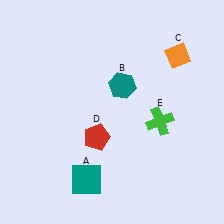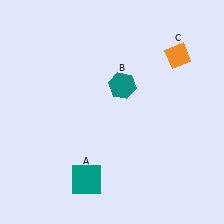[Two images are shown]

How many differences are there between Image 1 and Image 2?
There are 2 differences between the two images.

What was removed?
The green cross (E), the red pentagon (D) were removed in Image 2.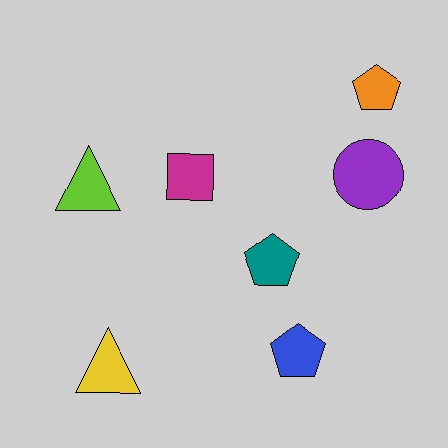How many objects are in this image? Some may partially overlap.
There are 7 objects.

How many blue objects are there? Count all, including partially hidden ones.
There is 1 blue object.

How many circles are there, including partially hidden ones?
There is 1 circle.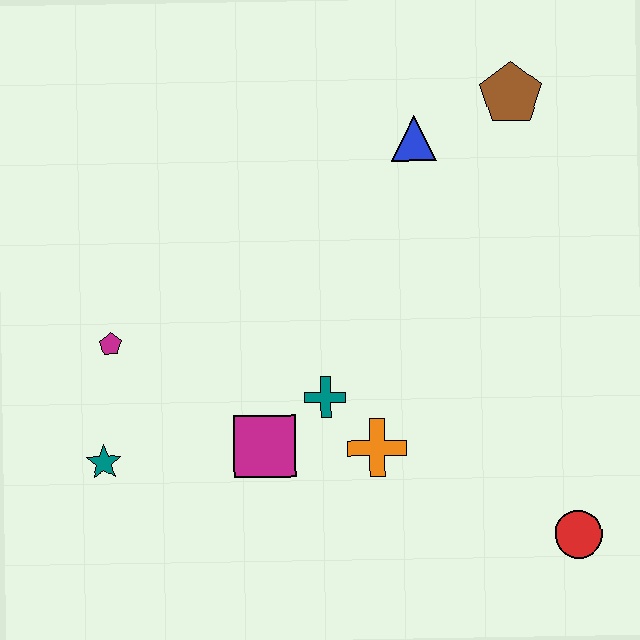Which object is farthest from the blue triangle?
The teal star is farthest from the blue triangle.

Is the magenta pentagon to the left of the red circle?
Yes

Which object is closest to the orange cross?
The teal cross is closest to the orange cross.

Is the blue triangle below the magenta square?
No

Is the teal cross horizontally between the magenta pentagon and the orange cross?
Yes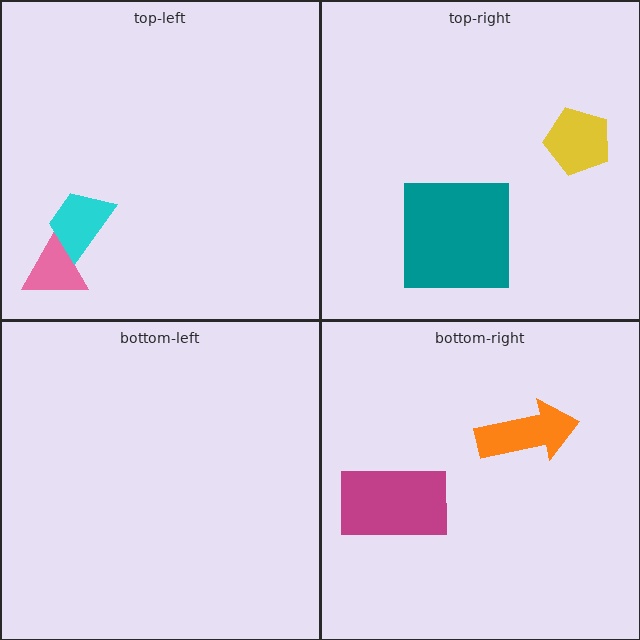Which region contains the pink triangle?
The top-left region.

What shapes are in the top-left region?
The pink triangle, the cyan trapezoid.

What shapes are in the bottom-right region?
The orange arrow, the magenta rectangle.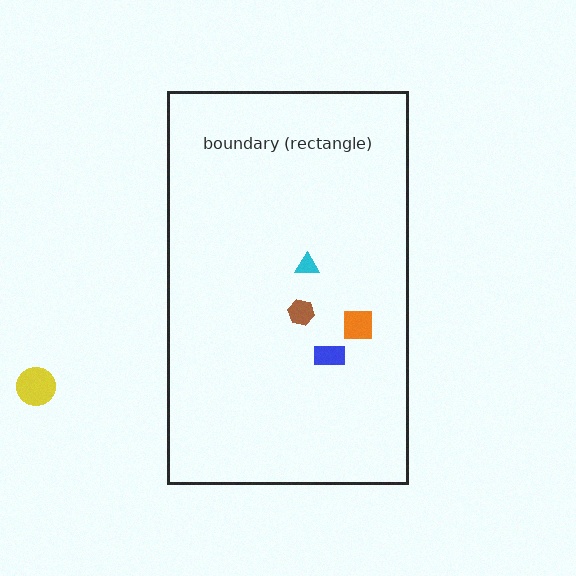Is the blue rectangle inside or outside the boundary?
Inside.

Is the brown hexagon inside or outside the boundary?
Inside.